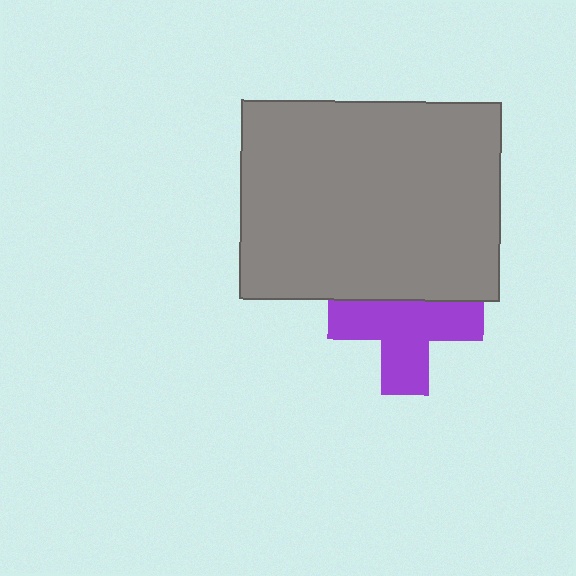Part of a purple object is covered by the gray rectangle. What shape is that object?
It is a cross.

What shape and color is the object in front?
The object in front is a gray rectangle.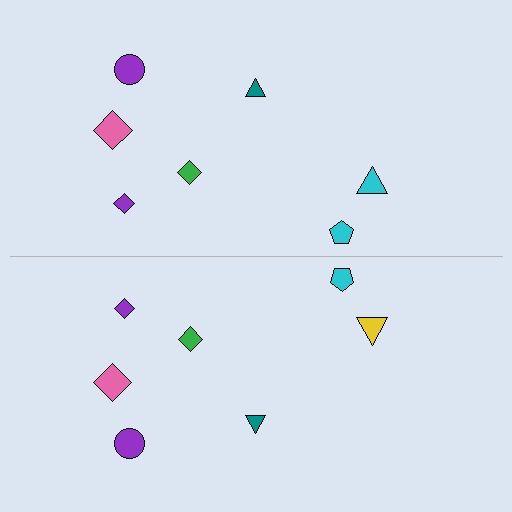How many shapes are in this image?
There are 14 shapes in this image.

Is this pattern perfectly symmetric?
No, the pattern is not perfectly symmetric. The yellow triangle on the bottom side breaks the symmetry — its mirror counterpart is cyan.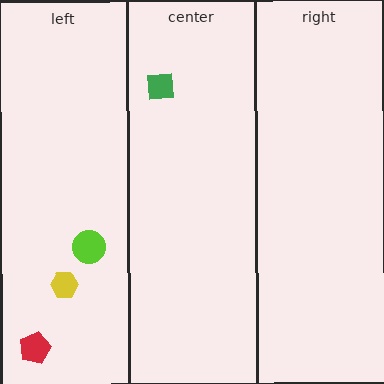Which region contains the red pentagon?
The left region.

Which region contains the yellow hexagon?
The left region.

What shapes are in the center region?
The green square.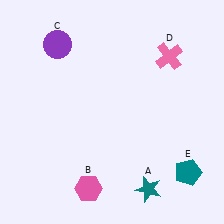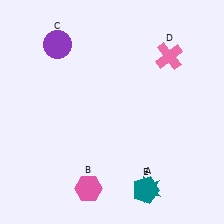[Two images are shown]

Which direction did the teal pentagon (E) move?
The teal pentagon (E) moved left.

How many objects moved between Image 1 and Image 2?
1 object moved between the two images.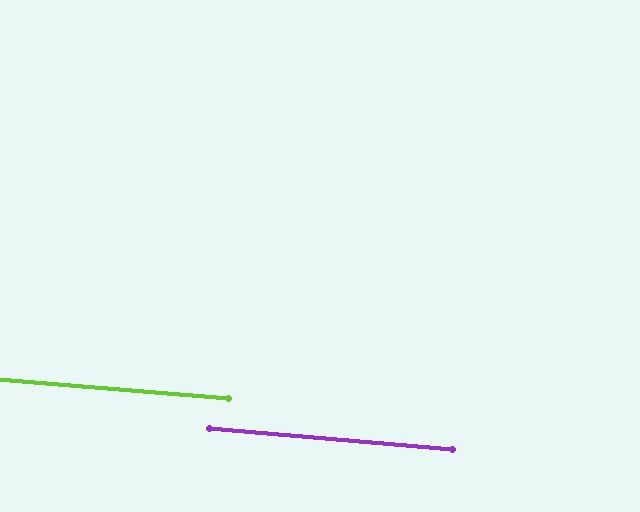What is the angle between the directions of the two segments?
Approximately 0 degrees.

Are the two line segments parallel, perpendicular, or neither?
Parallel — their directions differ by only 0.1°.